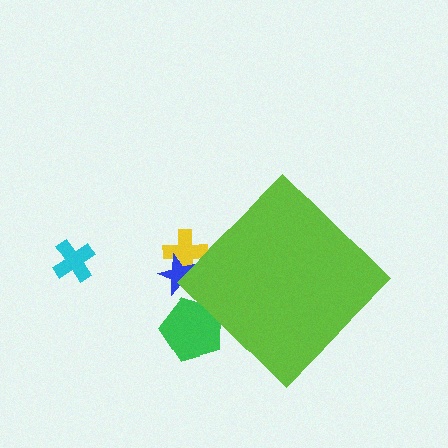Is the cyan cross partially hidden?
No, the cyan cross is fully visible.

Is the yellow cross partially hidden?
Yes, the yellow cross is partially hidden behind the lime diamond.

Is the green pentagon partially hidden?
Yes, the green pentagon is partially hidden behind the lime diamond.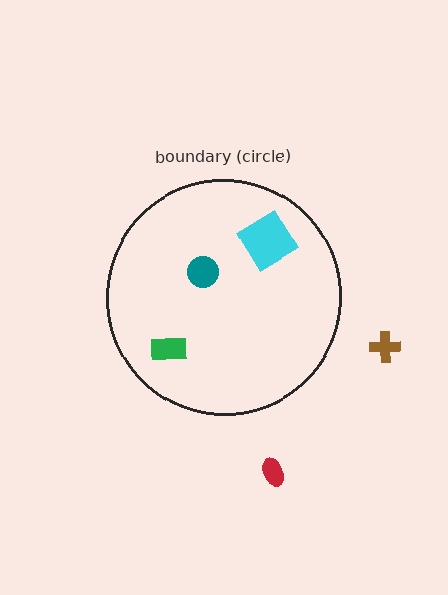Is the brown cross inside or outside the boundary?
Outside.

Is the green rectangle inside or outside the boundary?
Inside.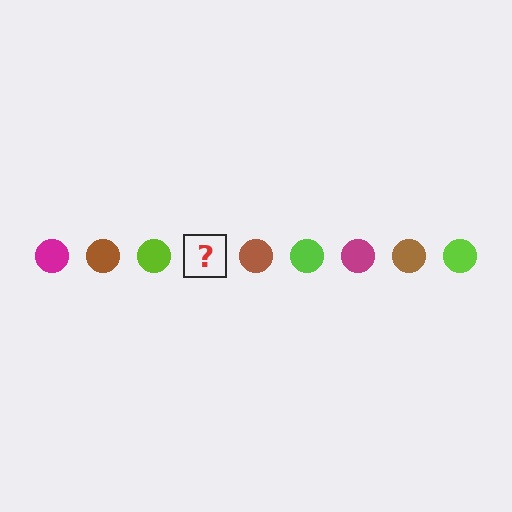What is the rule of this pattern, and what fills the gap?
The rule is that the pattern cycles through magenta, brown, lime circles. The gap should be filled with a magenta circle.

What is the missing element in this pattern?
The missing element is a magenta circle.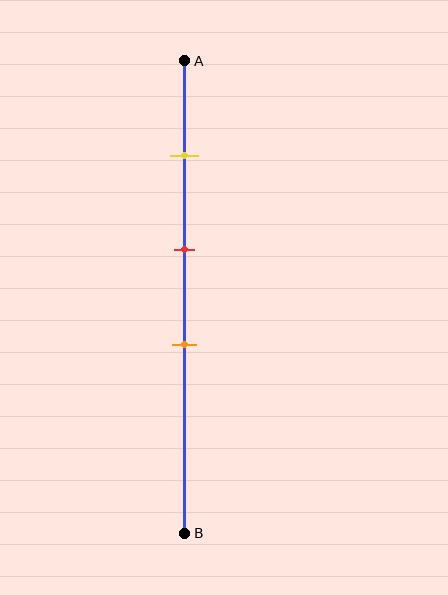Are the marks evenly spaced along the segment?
Yes, the marks are approximately evenly spaced.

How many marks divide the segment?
There are 3 marks dividing the segment.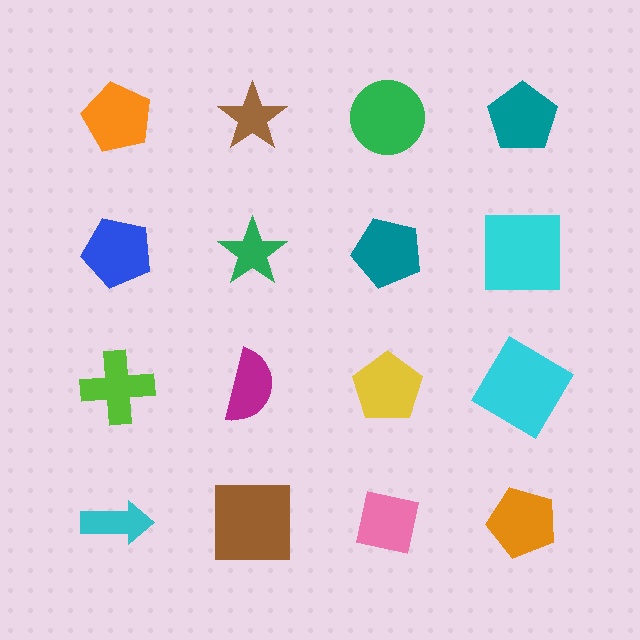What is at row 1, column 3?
A green circle.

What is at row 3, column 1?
A lime cross.